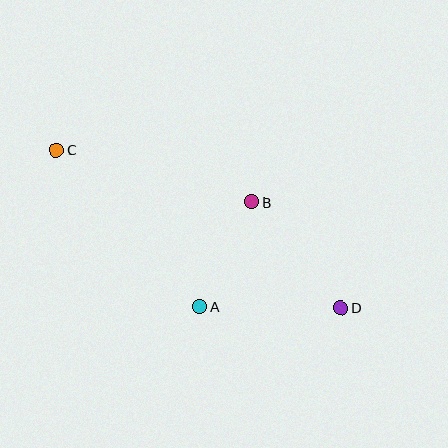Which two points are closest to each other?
Points A and B are closest to each other.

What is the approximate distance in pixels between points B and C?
The distance between B and C is approximately 202 pixels.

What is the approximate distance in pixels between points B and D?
The distance between B and D is approximately 138 pixels.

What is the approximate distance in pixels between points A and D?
The distance between A and D is approximately 141 pixels.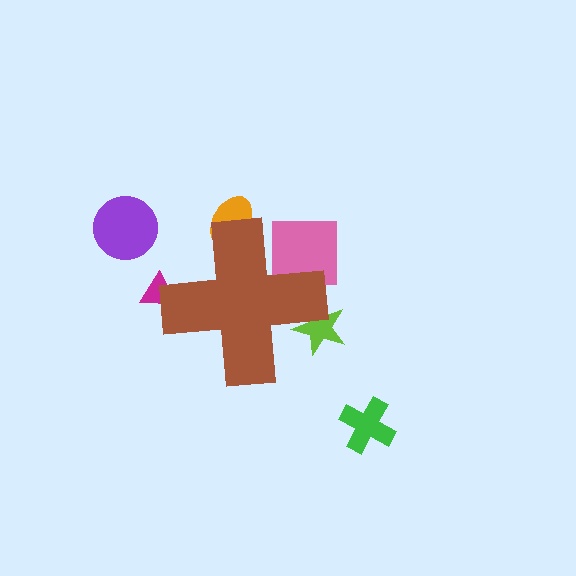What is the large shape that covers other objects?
A brown cross.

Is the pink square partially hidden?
Yes, the pink square is partially hidden behind the brown cross.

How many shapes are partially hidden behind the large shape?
4 shapes are partially hidden.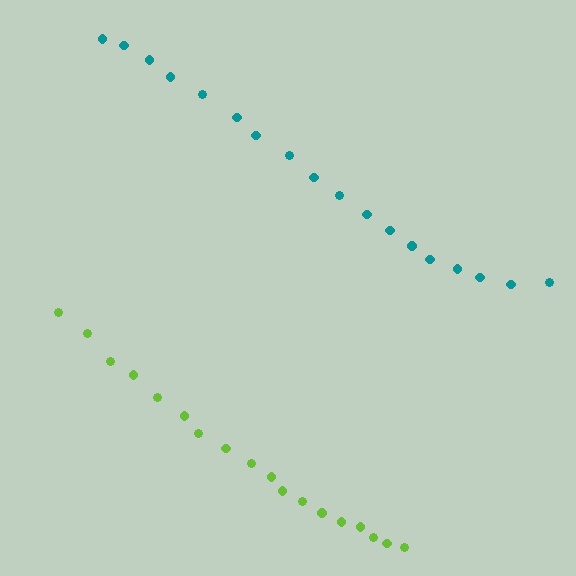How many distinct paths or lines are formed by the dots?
There are 2 distinct paths.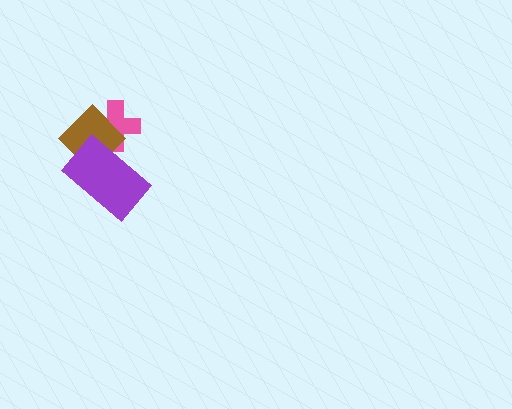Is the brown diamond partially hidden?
Yes, it is partially covered by another shape.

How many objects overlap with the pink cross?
2 objects overlap with the pink cross.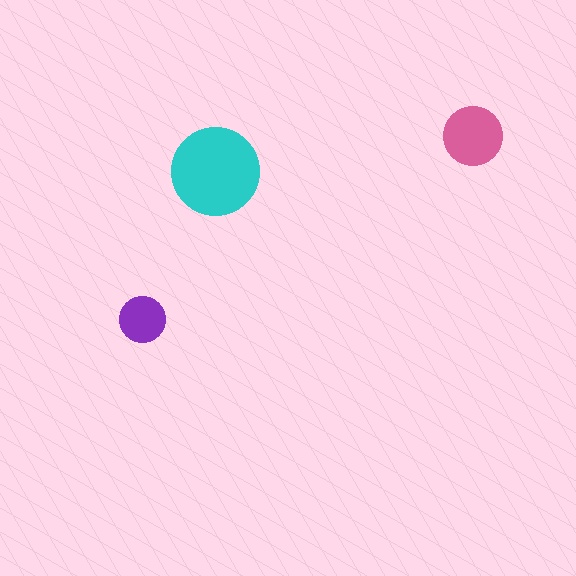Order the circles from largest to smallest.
the cyan one, the pink one, the purple one.